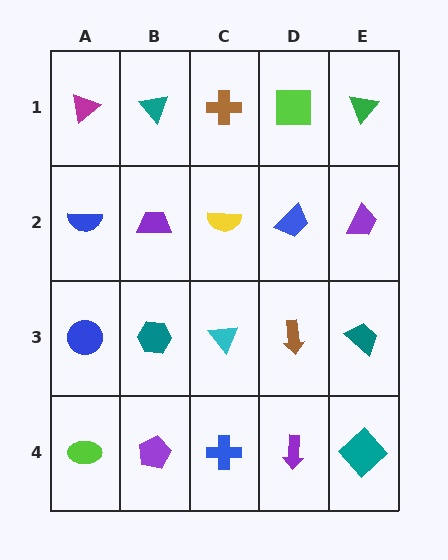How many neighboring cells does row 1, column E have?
2.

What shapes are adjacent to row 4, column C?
A cyan triangle (row 3, column C), a purple pentagon (row 4, column B), a purple arrow (row 4, column D).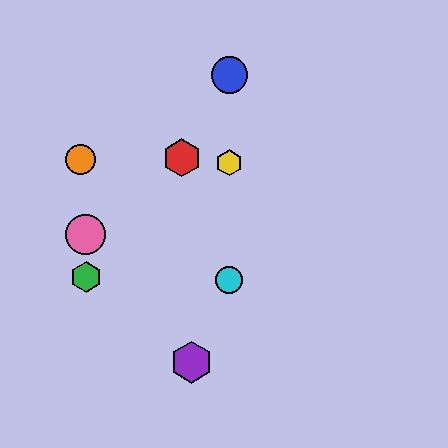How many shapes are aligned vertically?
3 shapes (the blue circle, the yellow hexagon, the cyan circle) are aligned vertically.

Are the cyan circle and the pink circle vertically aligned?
No, the cyan circle is at x≈229 and the pink circle is at x≈86.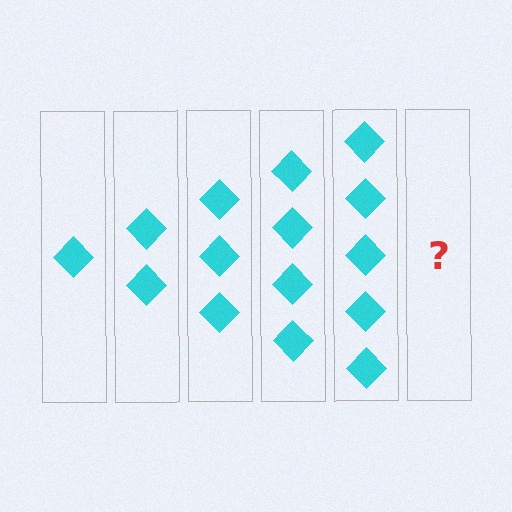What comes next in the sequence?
The next element should be 6 diamonds.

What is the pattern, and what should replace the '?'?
The pattern is that each step adds one more diamond. The '?' should be 6 diamonds.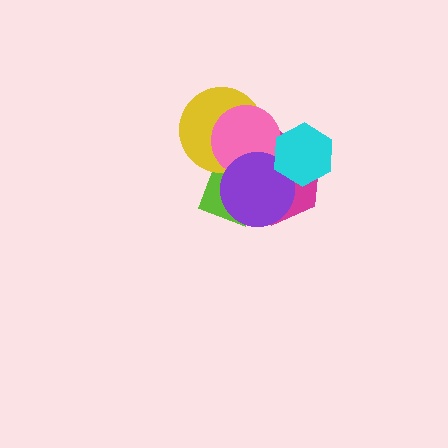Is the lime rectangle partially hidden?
Yes, it is partially covered by another shape.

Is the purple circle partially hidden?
Yes, it is partially covered by another shape.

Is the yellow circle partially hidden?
Yes, it is partially covered by another shape.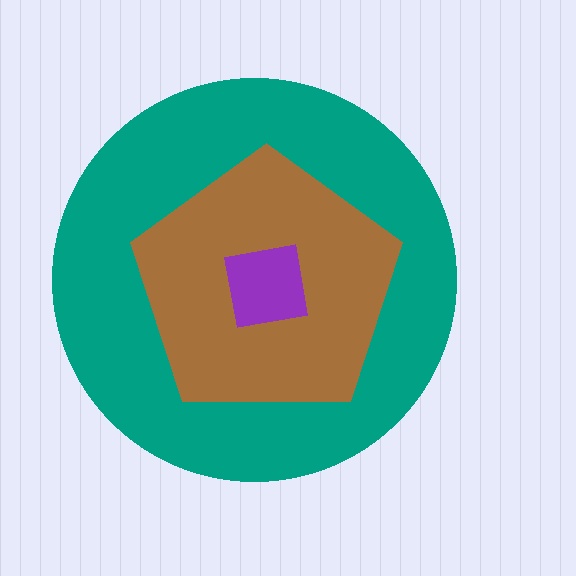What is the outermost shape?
The teal circle.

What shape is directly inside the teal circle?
The brown pentagon.